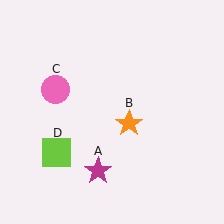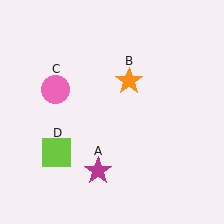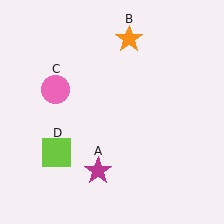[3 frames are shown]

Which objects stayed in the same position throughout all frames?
Magenta star (object A) and pink circle (object C) and lime square (object D) remained stationary.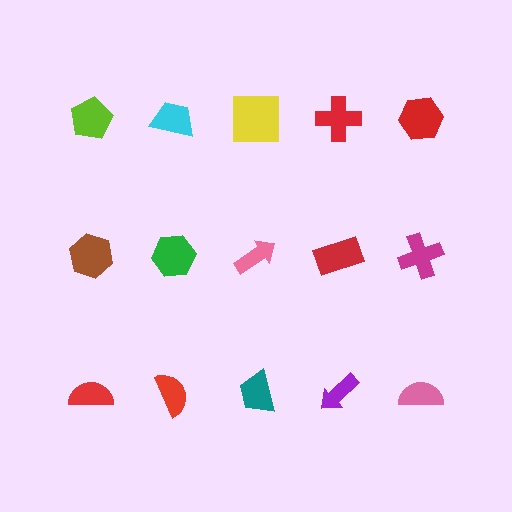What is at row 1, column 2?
A cyan trapezoid.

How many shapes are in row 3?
5 shapes.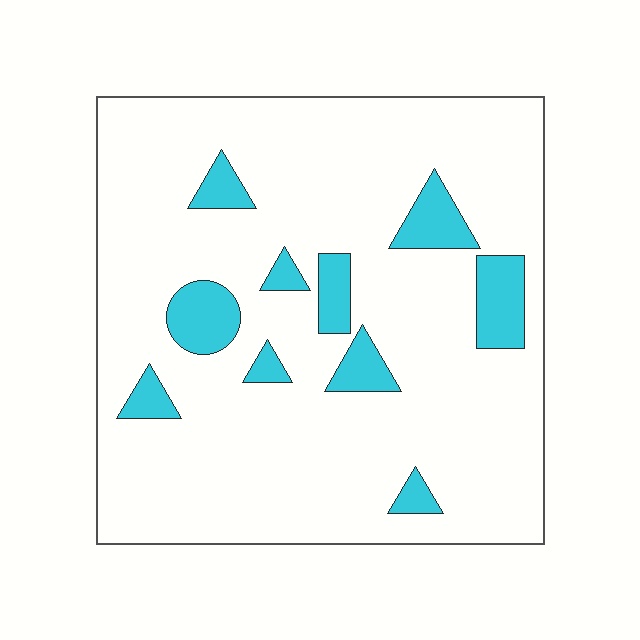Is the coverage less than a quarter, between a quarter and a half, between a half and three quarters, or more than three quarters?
Less than a quarter.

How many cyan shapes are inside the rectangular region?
10.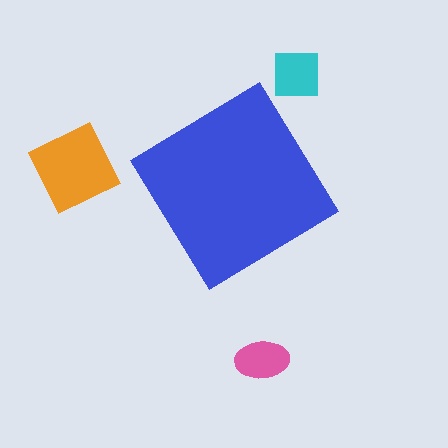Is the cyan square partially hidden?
No, the cyan square is fully visible.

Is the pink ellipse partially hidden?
No, the pink ellipse is fully visible.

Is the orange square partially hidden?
No, the orange square is fully visible.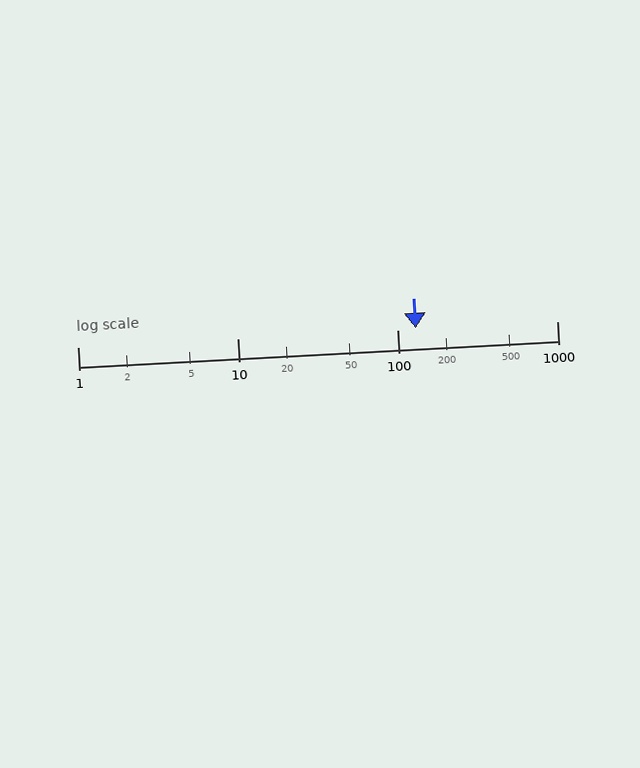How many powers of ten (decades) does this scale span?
The scale spans 3 decades, from 1 to 1000.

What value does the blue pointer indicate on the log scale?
The pointer indicates approximately 130.